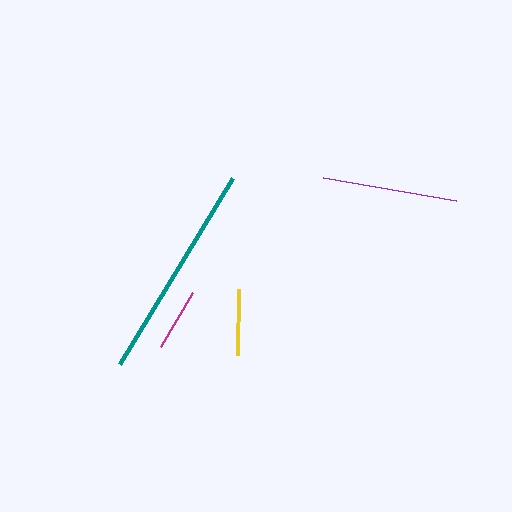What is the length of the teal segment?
The teal segment is approximately 218 pixels long.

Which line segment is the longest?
The teal line is the longest at approximately 218 pixels.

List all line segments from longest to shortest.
From longest to shortest: teal, purple, yellow, magenta.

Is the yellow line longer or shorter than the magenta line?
The yellow line is longer than the magenta line.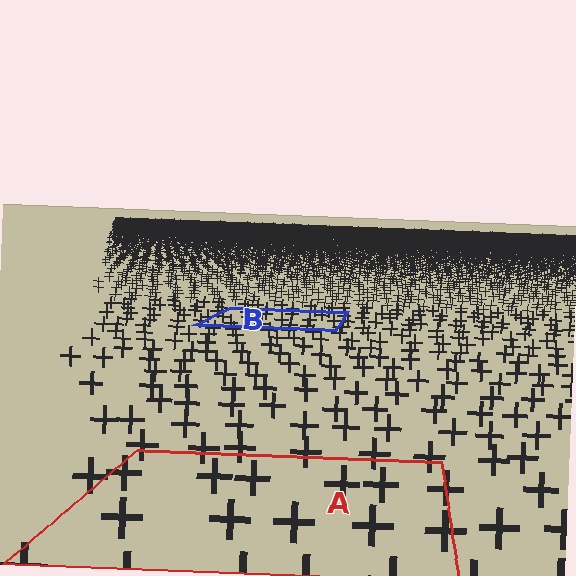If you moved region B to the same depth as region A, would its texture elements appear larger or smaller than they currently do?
They would appear larger. At a closer depth, the same texture elements are projected at a bigger on-screen size.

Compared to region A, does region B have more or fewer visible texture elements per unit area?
Region B has more texture elements per unit area — they are packed more densely because it is farther away.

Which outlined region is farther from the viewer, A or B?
Region B is farther from the viewer — the texture elements inside it appear smaller and more densely packed.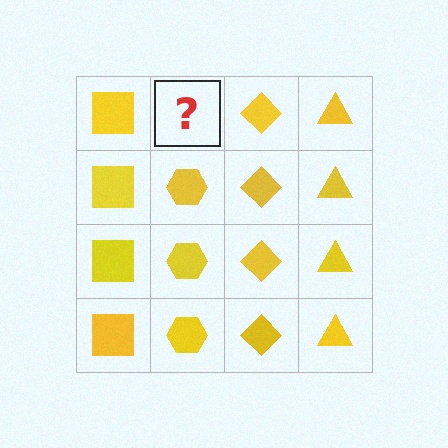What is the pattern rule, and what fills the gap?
The rule is that each column has a consistent shape. The gap should be filled with a yellow hexagon.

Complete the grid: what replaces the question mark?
The question mark should be replaced with a yellow hexagon.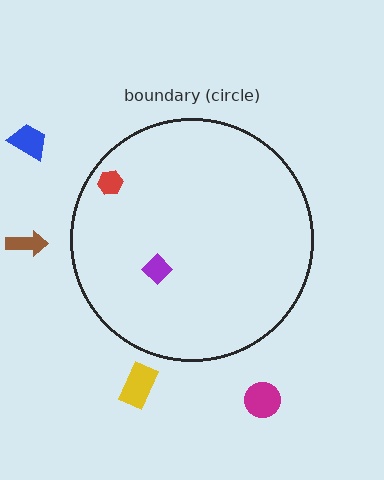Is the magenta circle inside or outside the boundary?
Outside.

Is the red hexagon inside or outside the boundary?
Inside.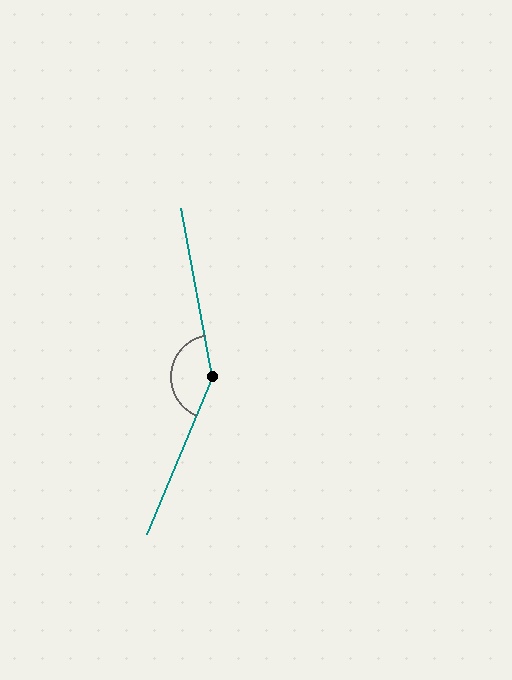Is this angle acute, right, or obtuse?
It is obtuse.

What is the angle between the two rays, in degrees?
Approximately 147 degrees.